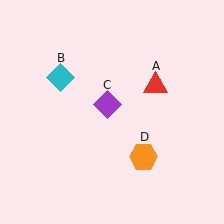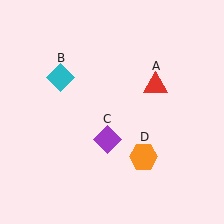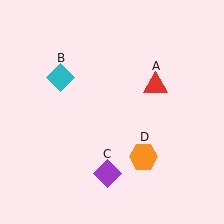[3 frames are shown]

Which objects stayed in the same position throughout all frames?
Red triangle (object A) and cyan diamond (object B) and orange hexagon (object D) remained stationary.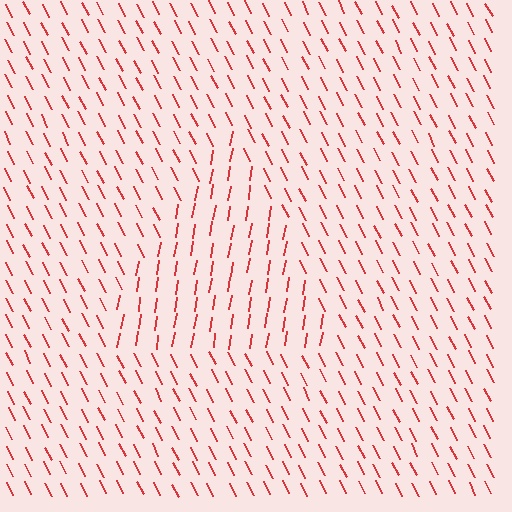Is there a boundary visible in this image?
Yes, there is a texture boundary formed by a change in line orientation.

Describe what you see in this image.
The image is filled with small red line segments. A triangle region in the image has lines oriented differently from the surrounding lines, creating a visible texture boundary.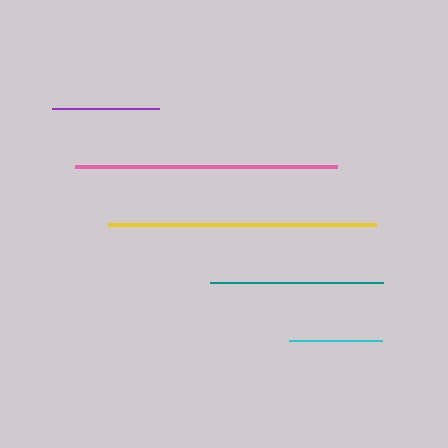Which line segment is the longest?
The yellow line is the longest at approximately 269 pixels.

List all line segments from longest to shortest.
From longest to shortest: yellow, pink, teal, purple, cyan.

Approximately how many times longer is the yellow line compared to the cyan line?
The yellow line is approximately 2.9 times the length of the cyan line.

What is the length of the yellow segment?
The yellow segment is approximately 269 pixels long.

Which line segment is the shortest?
The cyan line is the shortest at approximately 93 pixels.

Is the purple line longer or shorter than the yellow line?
The yellow line is longer than the purple line.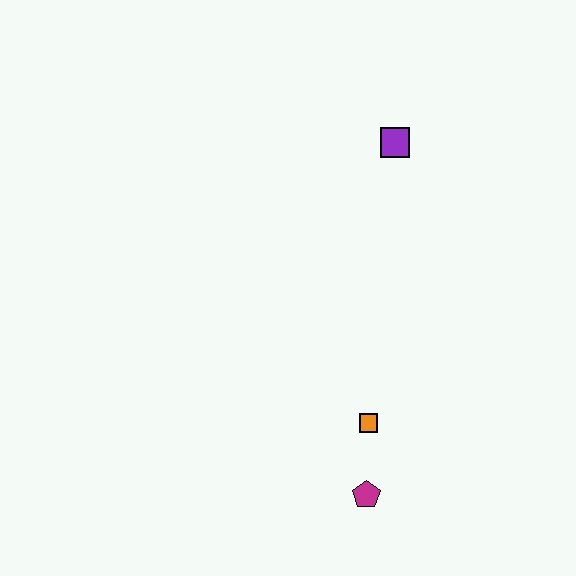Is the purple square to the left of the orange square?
No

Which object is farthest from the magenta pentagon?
The purple square is farthest from the magenta pentagon.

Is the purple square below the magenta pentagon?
No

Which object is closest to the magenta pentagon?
The orange square is closest to the magenta pentagon.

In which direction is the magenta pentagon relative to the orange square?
The magenta pentagon is below the orange square.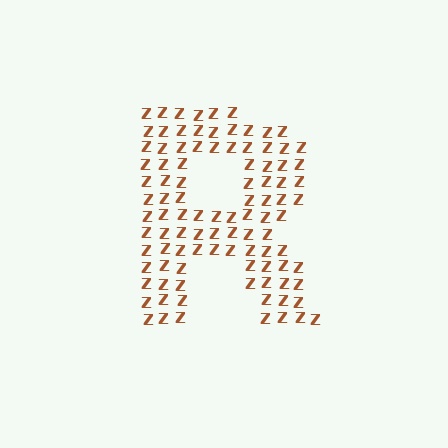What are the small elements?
The small elements are letter Z's.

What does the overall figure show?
The overall figure shows the letter R.